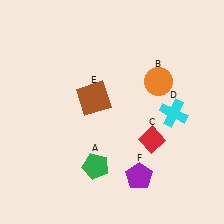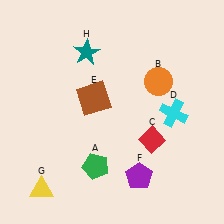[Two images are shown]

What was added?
A yellow triangle (G), a teal star (H) were added in Image 2.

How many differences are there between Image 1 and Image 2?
There are 2 differences between the two images.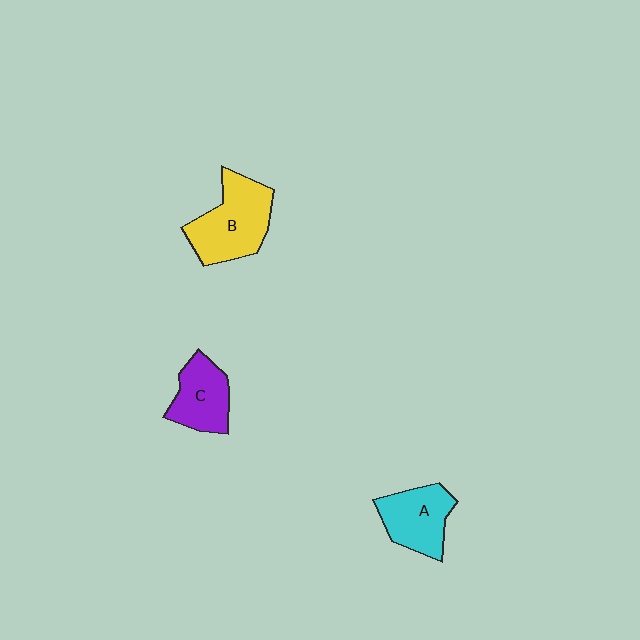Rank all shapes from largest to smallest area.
From largest to smallest: B (yellow), A (cyan), C (purple).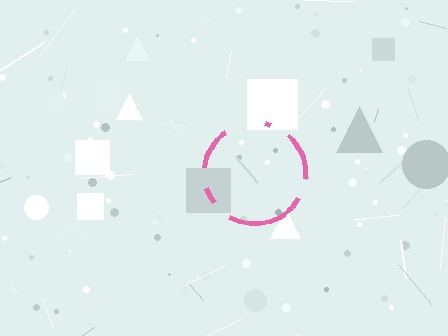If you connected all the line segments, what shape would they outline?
They would outline a circle.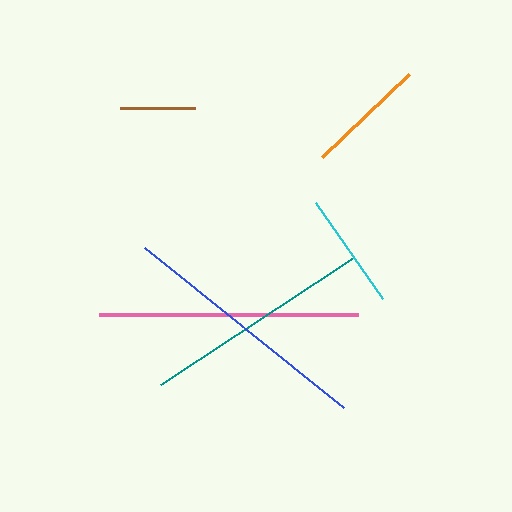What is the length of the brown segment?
The brown segment is approximately 75 pixels long.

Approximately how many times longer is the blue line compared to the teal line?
The blue line is approximately 1.1 times the length of the teal line.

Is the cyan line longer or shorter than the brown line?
The cyan line is longer than the brown line.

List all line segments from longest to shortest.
From longest to shortest: pink, blue, teal, orange, cyan, brown.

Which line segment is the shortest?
The brown line is the shortest at approximately 75 pixels.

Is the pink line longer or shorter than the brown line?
The pink line is longer than the brown line.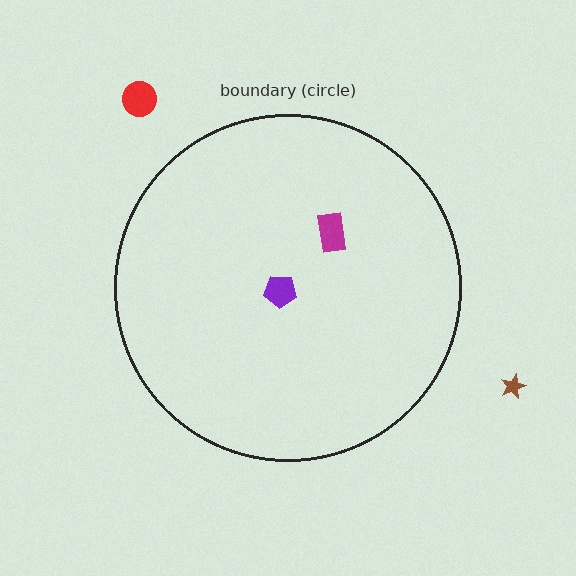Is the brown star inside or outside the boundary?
Outside.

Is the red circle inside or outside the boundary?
Outside.